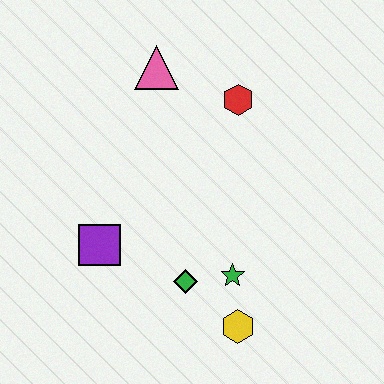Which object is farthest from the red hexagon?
The yellow hexagon is farthest from the red hexagon.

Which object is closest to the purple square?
The green diamond is closest to the purple square.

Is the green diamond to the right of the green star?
No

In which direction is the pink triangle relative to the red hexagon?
The pink triangle is to the left of the red hexagon.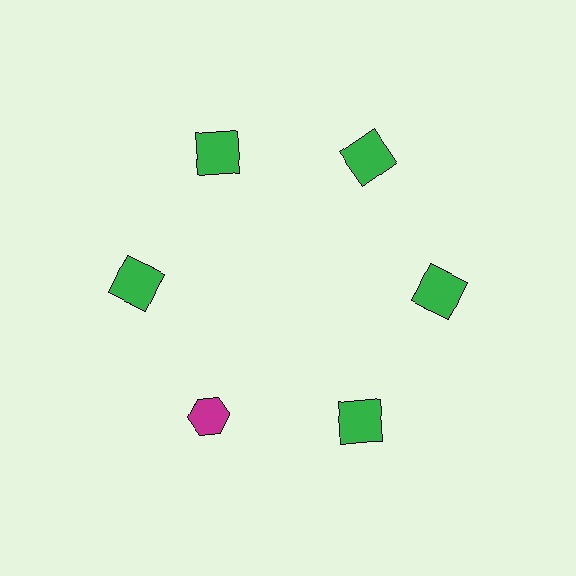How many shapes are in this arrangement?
There are 6 shapes arranged in a ring pattern.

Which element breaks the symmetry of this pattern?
The magenta hexagon at roughly the 7 o'clock position breaks the symmetry. All other shapes are green squares.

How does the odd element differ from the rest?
It differs in both color (magenta instead of green) and shape (hexagon instead of square).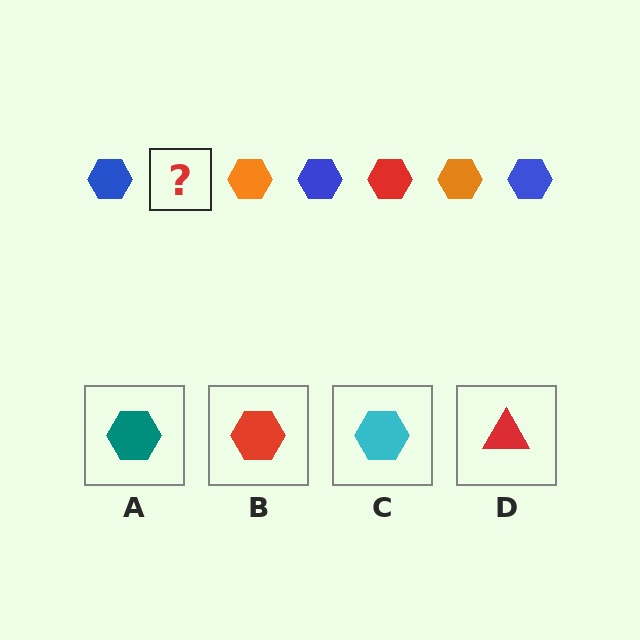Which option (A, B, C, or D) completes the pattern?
B.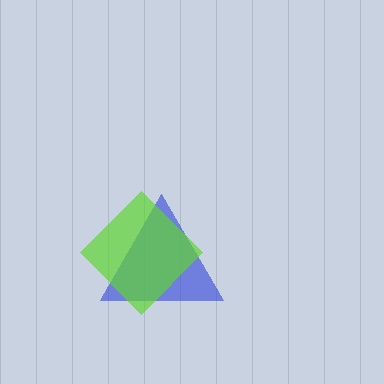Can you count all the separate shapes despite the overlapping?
Yes, there are 2 separate shapes.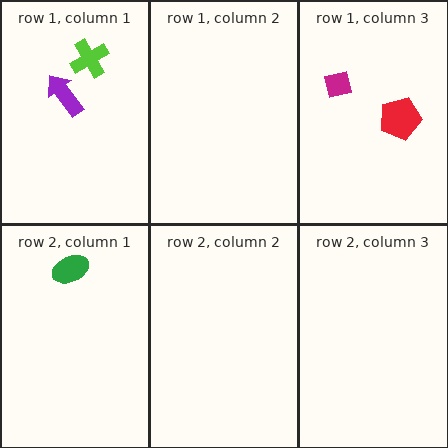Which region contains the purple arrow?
The row 1, column 1 region.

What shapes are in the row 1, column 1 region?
The purple arrow, the lime cross.